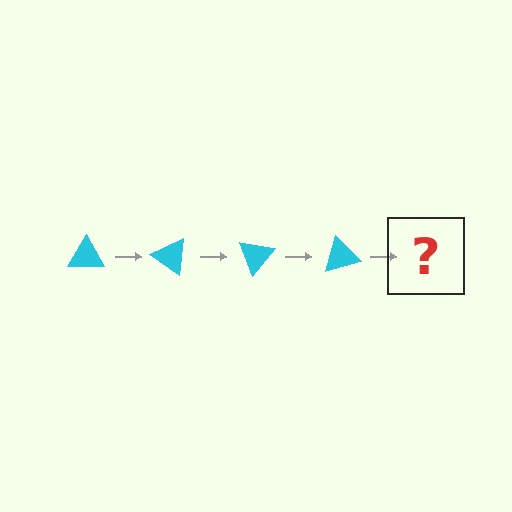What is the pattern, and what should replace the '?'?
The pattern is that the triangle rotates 35 degrees each step. The '?' should be a cyan triangle rotated 140 degrees.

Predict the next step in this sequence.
The next step is a cyan triangle rotated 140 degrees.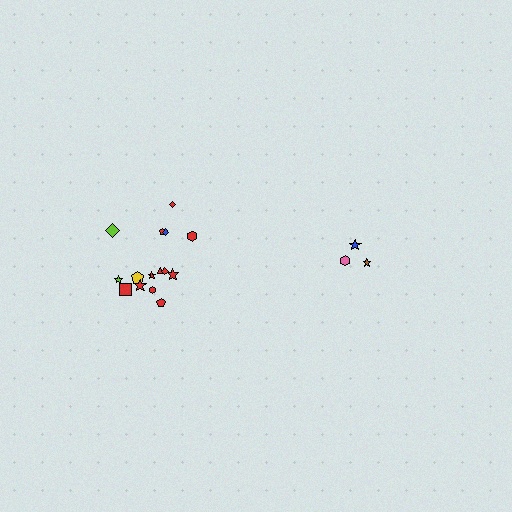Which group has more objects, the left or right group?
The left group.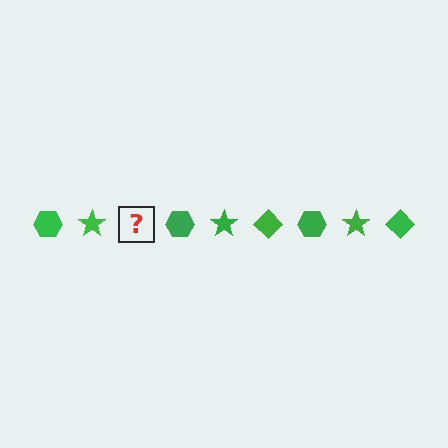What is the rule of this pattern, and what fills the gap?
The rule is that the pattern cycles through hexagon, star, diamond shapes in green. The gap should be filled with a green diamond.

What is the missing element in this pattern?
The missing element is a green diamond.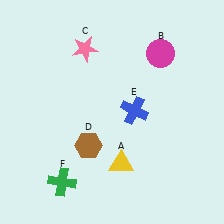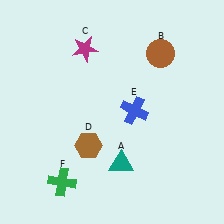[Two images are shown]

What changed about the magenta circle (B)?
In Image 1, B is magenta. In Image 2, it changed to brown.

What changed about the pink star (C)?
In Image 1, C is pink. In Image 2, it changed to magenta.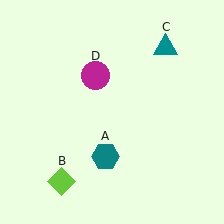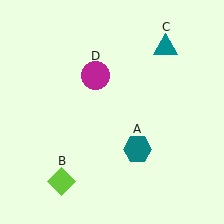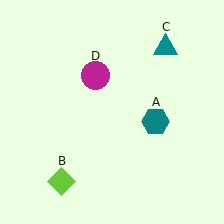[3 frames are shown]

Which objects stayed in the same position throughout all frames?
Lime diamond (object B) and teal triangle (object C) and magenta circle (object D) remained stationary.